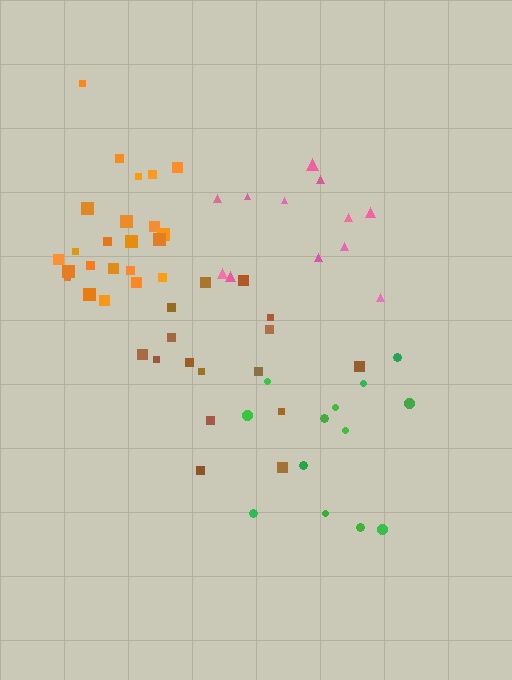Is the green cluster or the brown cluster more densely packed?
Green.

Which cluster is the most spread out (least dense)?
Pink.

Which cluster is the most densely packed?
Orange.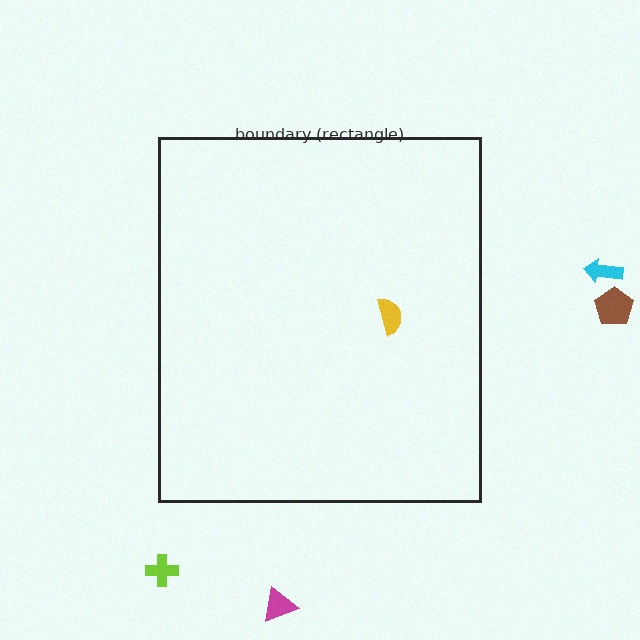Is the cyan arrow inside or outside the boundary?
Outside.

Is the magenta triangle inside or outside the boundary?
Outside.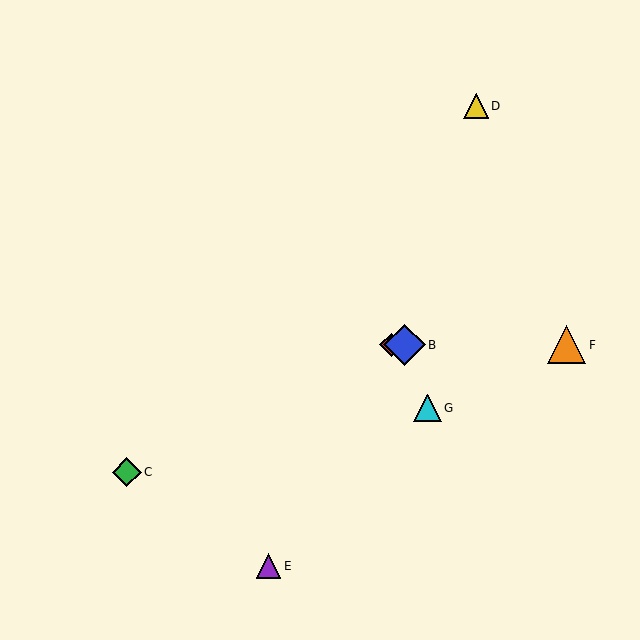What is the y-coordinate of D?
Object D is at y≈106.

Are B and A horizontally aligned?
Yes, both are at y≈345.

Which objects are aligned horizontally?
Objects A, B, F are aligned horizontally.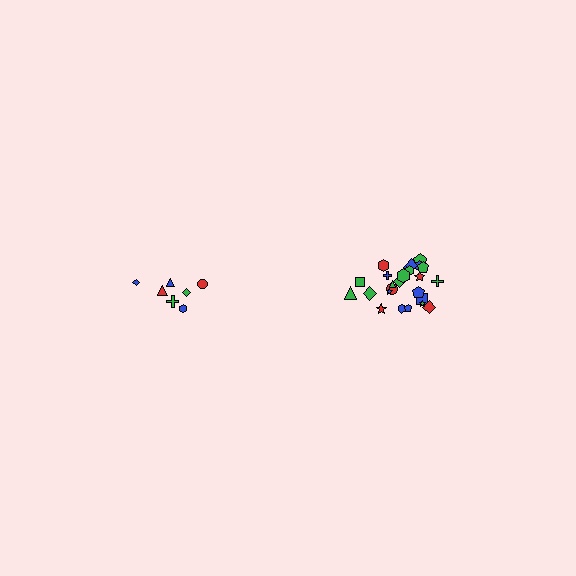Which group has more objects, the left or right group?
The right group.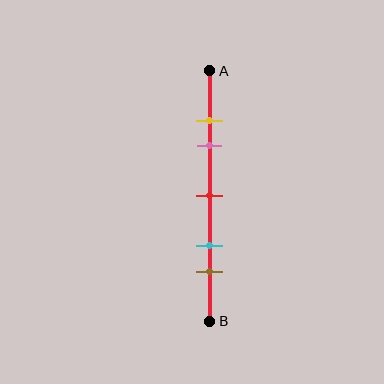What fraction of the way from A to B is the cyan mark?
The cyan mark is approximately 70% (0.7) of the way from A to B.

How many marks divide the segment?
There are 5 marks dividing the segment.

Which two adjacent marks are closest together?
The yellow and pink marks are the closest adjacent pair.